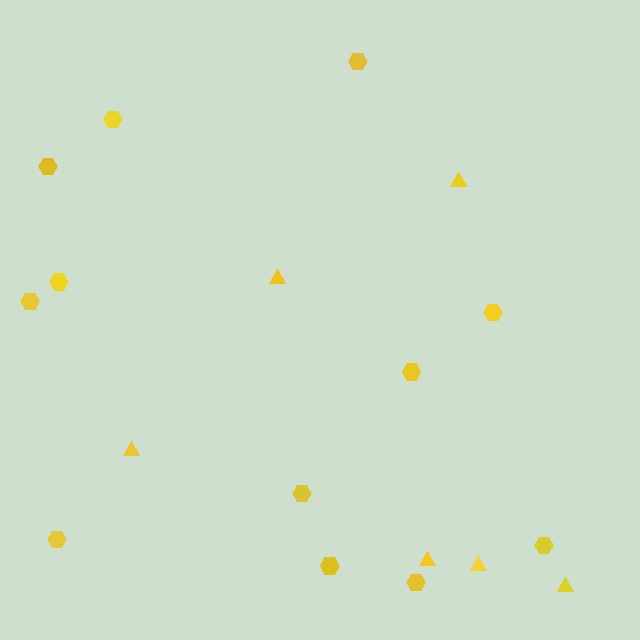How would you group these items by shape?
There are 2 groups: one group of triangles (6) and one group of hexagons (12).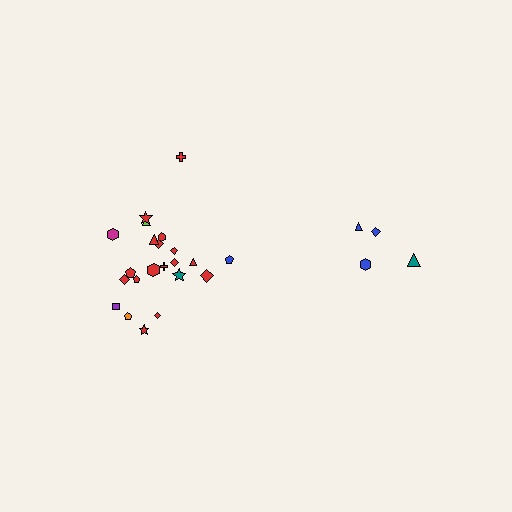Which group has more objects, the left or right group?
The left group.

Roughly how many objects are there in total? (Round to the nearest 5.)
Roughly 25 objects in total.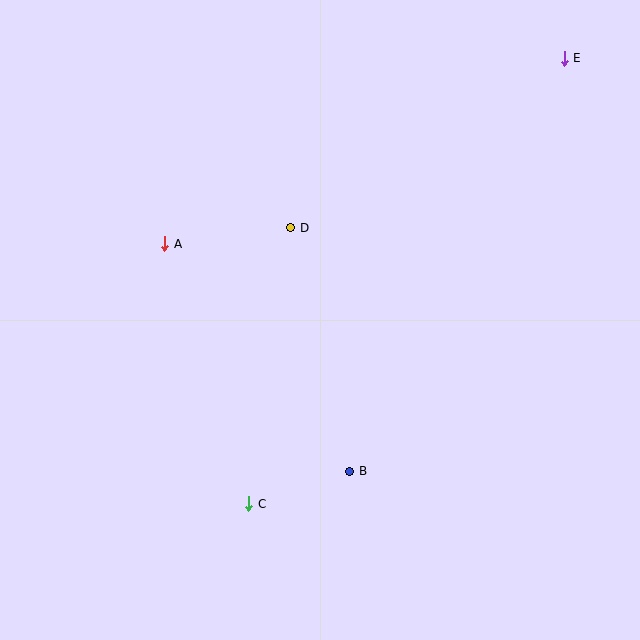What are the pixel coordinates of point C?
Point C is at (249, 504).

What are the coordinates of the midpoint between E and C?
The midpoint between E and C is at (406, 281).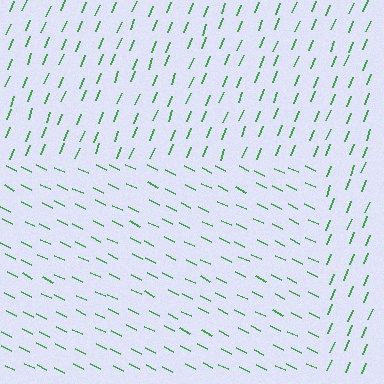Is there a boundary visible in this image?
Yes, there is a texture boundary formed by a change in line orientation.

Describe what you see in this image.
The image is filled with small green line segments. A rectangle region in the image has lines oriented differently from the surrounding lines, creating a visible texture boundary.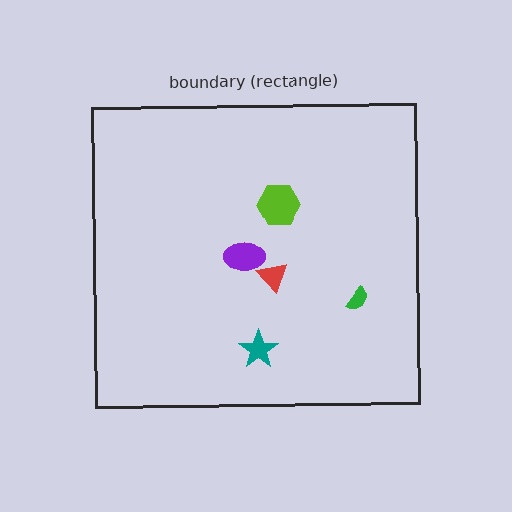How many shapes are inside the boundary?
5 inside, 0 outside.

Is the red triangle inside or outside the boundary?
Inside.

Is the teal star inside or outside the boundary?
Inside.